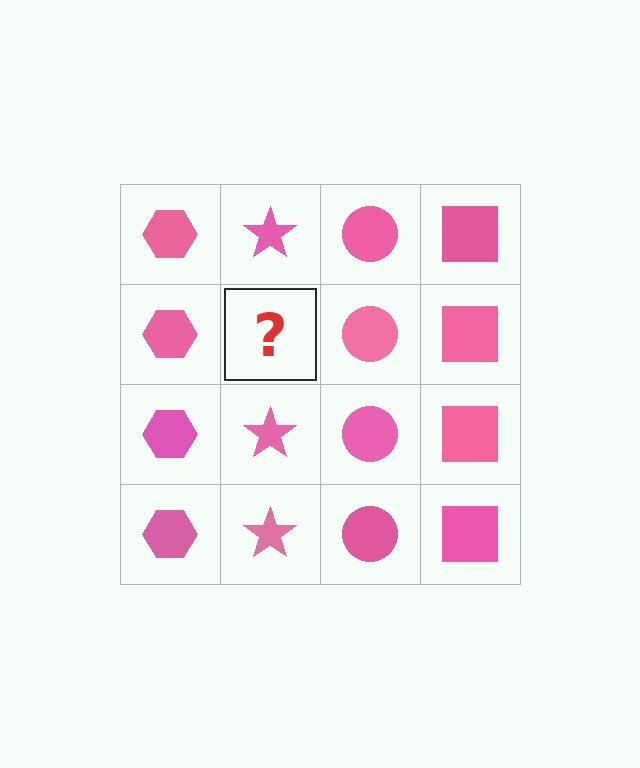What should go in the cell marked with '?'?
The missing cell should contain a pink star.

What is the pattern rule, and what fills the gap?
The rule is that each column has a consistent shape. The gap should be filled with a pink star.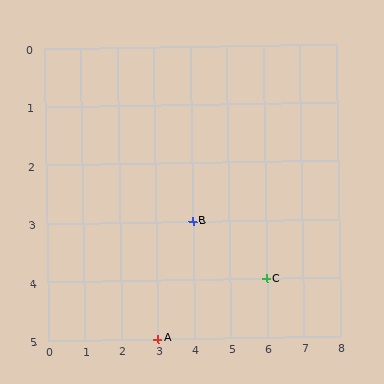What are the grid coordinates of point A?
Point A is at grid coordinates (3, 5).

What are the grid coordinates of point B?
Point B is at grid coordinates (4, 3).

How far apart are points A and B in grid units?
Points A and B are 1 column and 2 rows apart (about 2.2 grid units diagonally).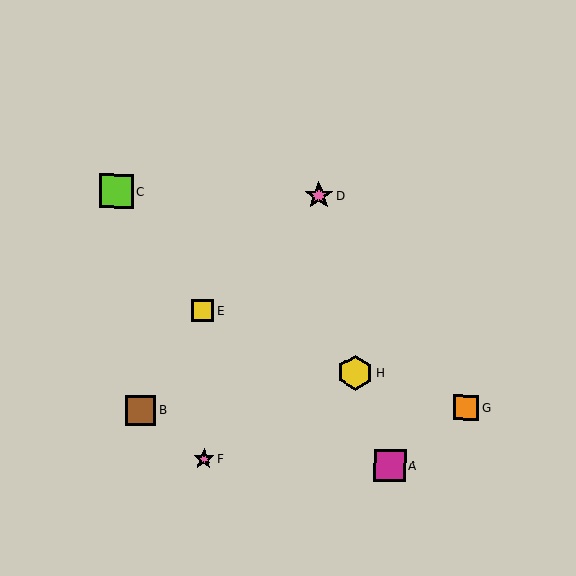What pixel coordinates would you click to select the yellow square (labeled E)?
Click at (202, 311) to select the yellow square E.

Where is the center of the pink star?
The center of the pink star is at (204, 459).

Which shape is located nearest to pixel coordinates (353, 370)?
The yellow hexagon (labeled H) at (355, 373) is nearest to that location.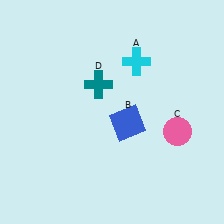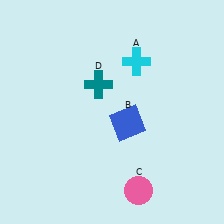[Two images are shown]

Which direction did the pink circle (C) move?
The pink circle (C) moved down.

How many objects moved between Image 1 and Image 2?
1 object moved between the two images.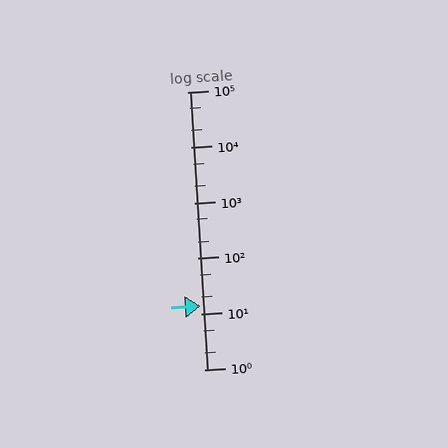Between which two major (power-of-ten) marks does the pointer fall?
The pointer is between 10 and 100.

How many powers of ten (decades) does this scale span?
The scale spans 5 decades, from 1 to 100000.